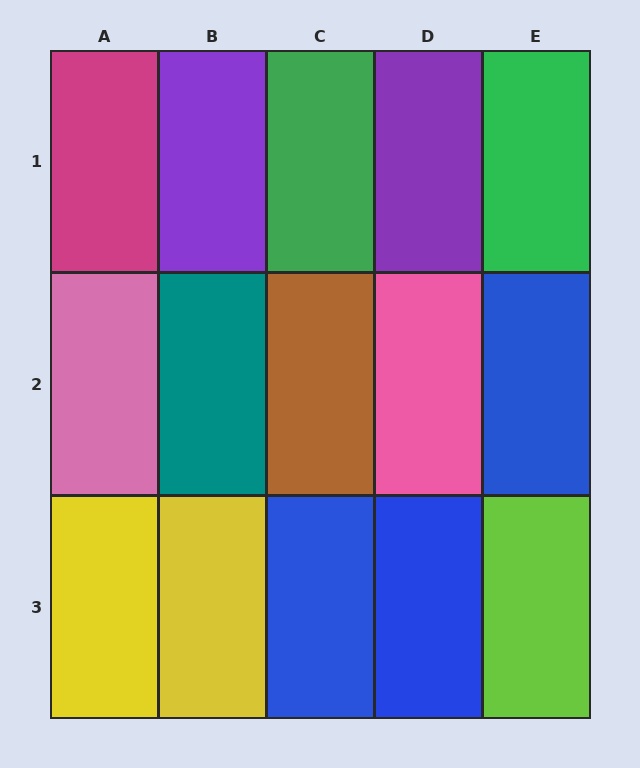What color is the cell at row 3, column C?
Blue.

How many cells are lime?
1 cell is lime.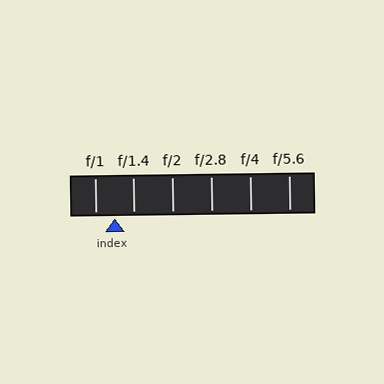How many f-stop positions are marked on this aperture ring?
There are 6 f-stop positions marked.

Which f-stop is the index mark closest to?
The index mark is closest to f/1.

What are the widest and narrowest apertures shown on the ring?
The widest aperture shown is f/1 and the narrowest is f/5.6.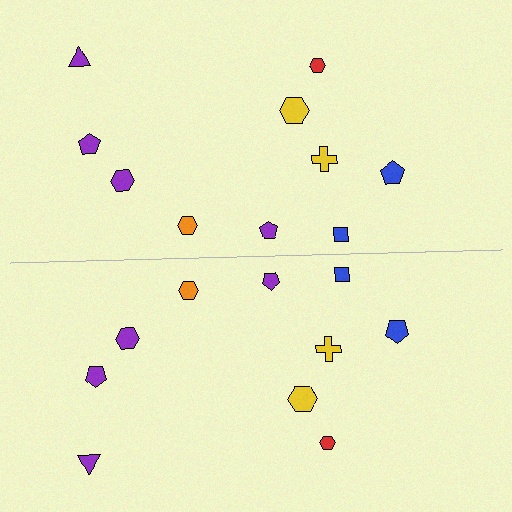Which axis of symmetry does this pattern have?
The pattern has a horizontal axis of symmetry running through the center of the image.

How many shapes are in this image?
There are 20 shapes in this image.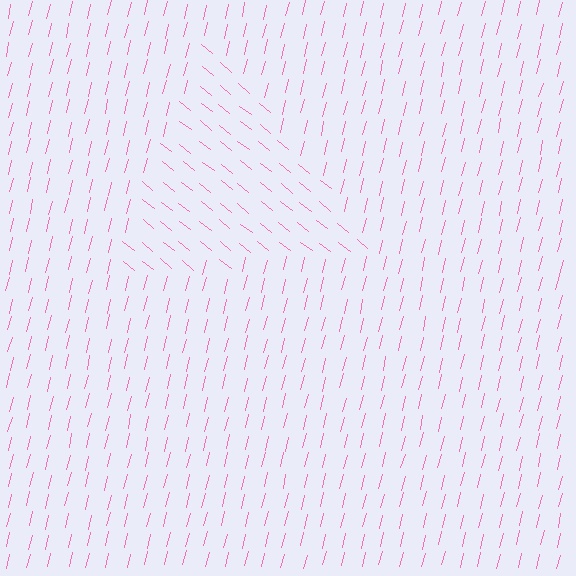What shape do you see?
I see a triangle.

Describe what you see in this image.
The image is filled with small pink line segments. A triangle region in the image has lines oriented differently from the surrounding lines, creating a visible texture boundary.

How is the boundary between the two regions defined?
The boundary is defined purely by a change in line orientation (approximately 65 degrees difference). All lines are the same color and thickness.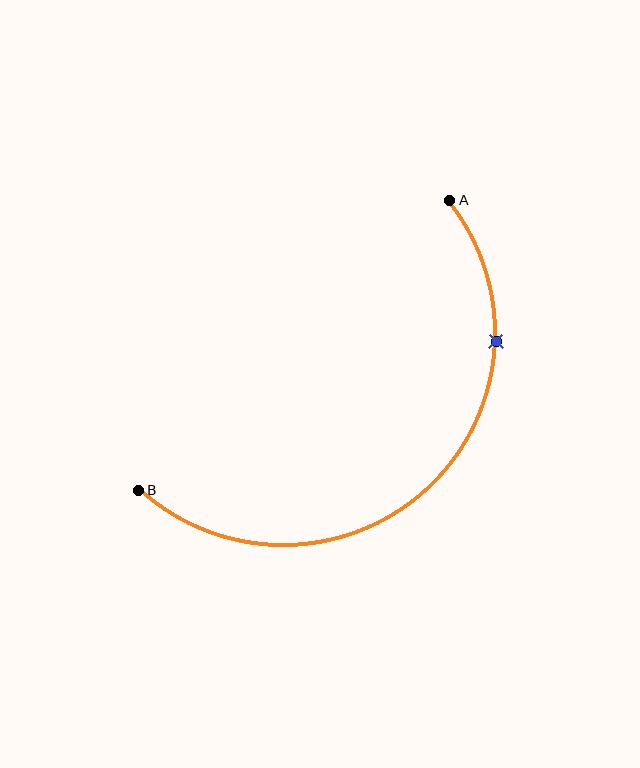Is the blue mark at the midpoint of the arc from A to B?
No. The blue mark lies on the arc but is closer to endpoint A. The arc midpoint would be at the point on the curve equidistant along the arc from both A and B.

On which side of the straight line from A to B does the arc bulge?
The arc bulges below and to the right of the straight line connecting A and B.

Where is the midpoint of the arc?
The arc midpoint is the point on the curve farthest from the straight line joining A and B. It sits below and to the right of that line.